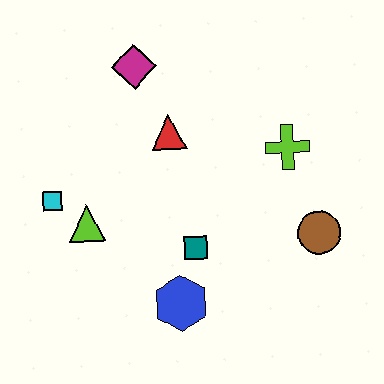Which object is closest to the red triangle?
The magenta diamond is closest to the red triangle.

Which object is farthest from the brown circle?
The cyan square is farthest from the brown circle.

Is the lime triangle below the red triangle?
Yes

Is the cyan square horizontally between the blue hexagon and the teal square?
No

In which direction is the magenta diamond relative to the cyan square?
The magenta diamond is above the cyan square.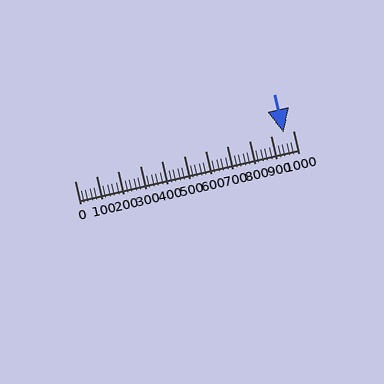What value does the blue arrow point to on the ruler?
The blue arrow points to approximately 958.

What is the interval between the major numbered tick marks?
The major tick marks are spaced 100 units apart.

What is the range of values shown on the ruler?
The ruler shows values from 0 to 1000.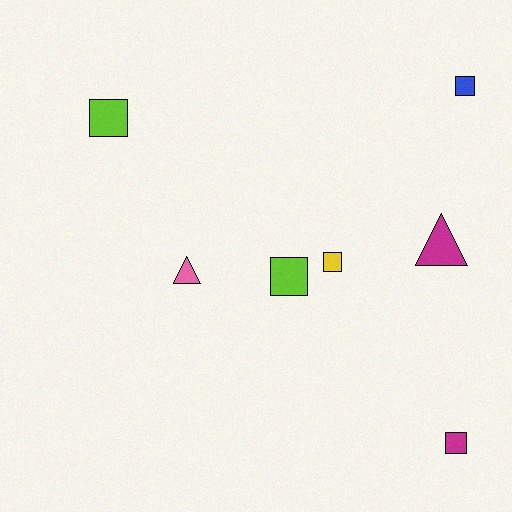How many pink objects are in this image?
There is 1 pink object.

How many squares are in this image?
There are 5 squares.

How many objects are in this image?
There are 7 objects.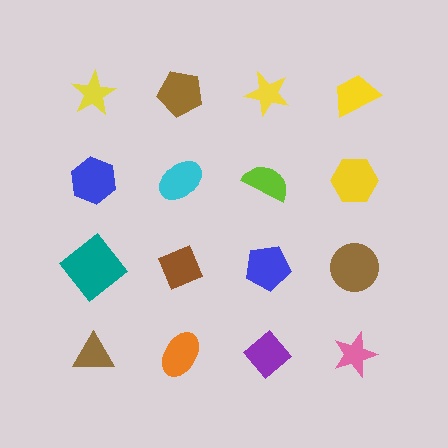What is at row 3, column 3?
A blue pentagon.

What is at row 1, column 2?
A brown pentagon.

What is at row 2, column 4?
A yellow hexagon.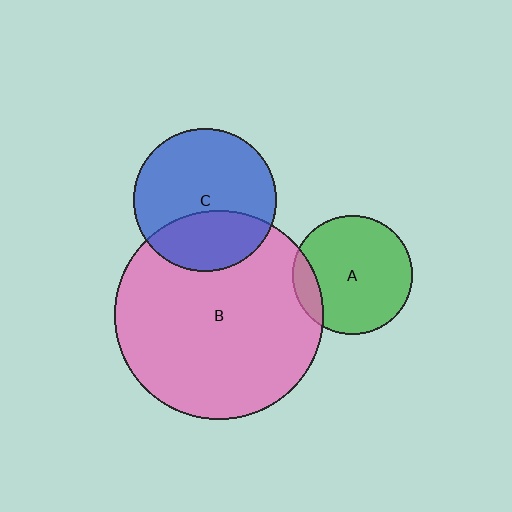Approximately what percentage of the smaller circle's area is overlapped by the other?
Approximately 10%.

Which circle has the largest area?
Circle B (pink).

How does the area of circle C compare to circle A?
Approximately 1.4 times.